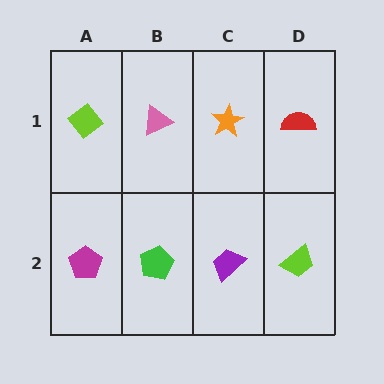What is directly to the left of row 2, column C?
A green pentagon.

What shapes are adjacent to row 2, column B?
A pink triangle (row 1, column B), a magenta pentagon (row 2, column A), a purple trapezoid (row 2, column C).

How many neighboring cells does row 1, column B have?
3.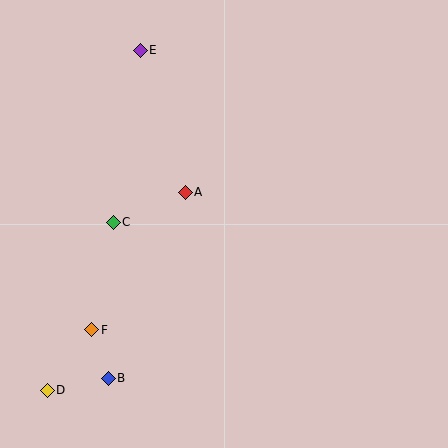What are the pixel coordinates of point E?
Point E is at (140, 50).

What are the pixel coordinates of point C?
Point C is at (113, 222).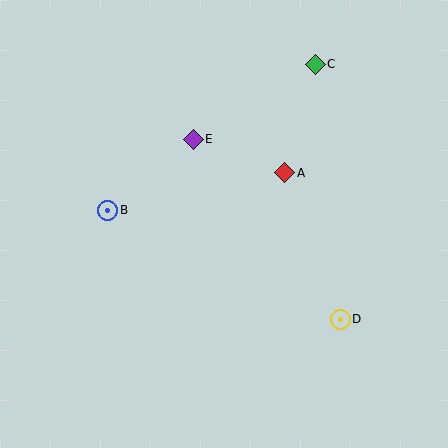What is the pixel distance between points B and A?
The distance between B and A is 181 pixels.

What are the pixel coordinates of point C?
Point C is at (315, 64).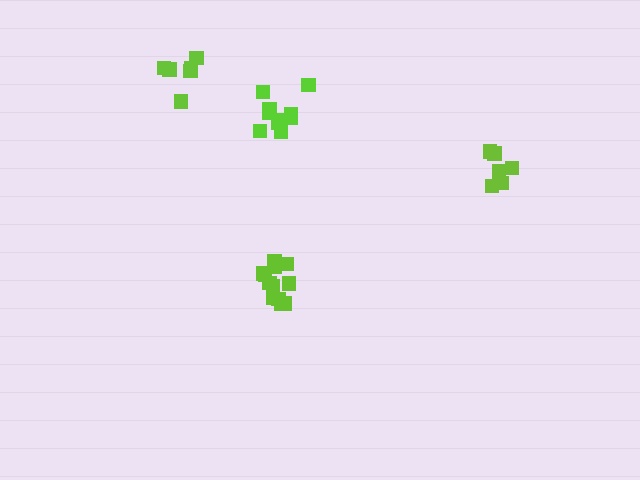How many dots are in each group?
Group 1: 10 dots, Group 2: 6 dots, Group 3: 12 dots, Group 4: 6 dots (34 total).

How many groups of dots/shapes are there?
There are 4 groups.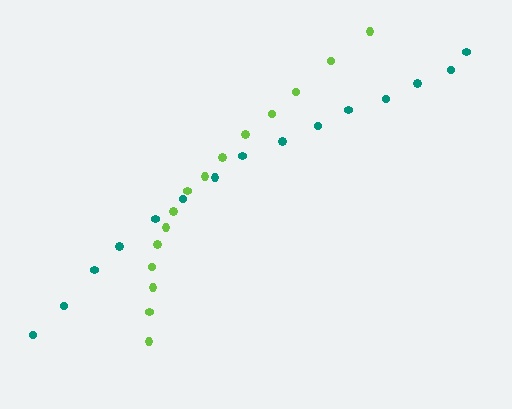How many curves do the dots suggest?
There are 2 distinct paths.